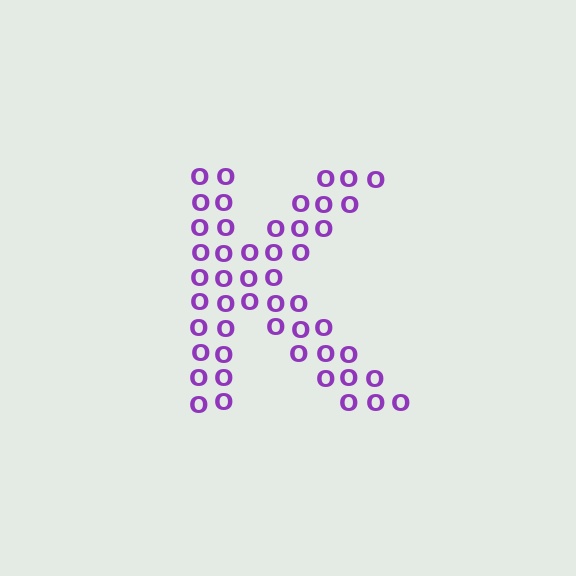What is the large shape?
The large shape is the letter K.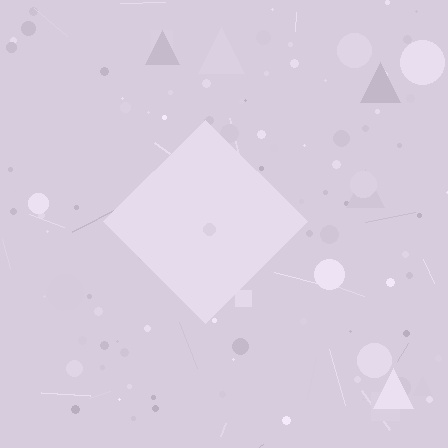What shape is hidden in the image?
A diamond is hidden in the image.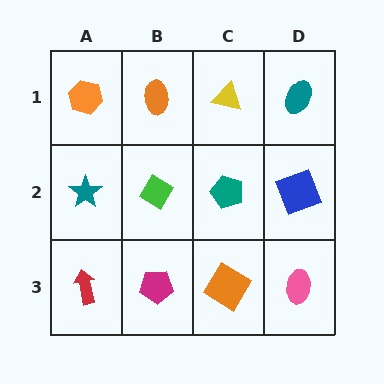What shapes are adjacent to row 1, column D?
A blue square (row 2, column D), a yellow triangle (row 1, column C).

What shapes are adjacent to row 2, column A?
An orange hexagon (row 1, column A), a red arrow (row 3, column A), a green diamond (row 2, column B).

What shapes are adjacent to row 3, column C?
A teal pentagon (row 2, column C), a magenta pentagon (row 3, column B), a pink ellipse (row 3, column D).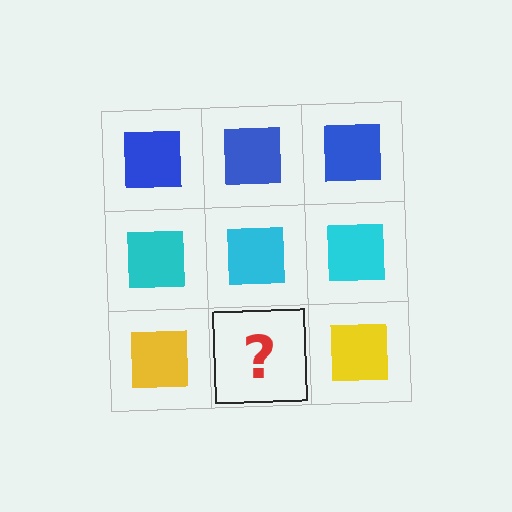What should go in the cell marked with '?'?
The missing cell should contain a yellow square.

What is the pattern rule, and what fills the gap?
The rule is that each row has a consistent color. The gap should be filled with a yellow square.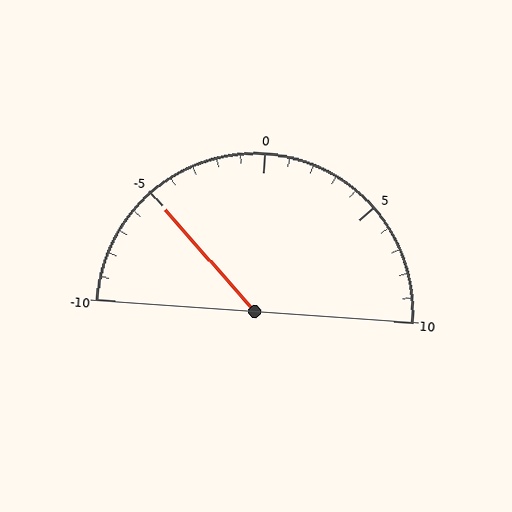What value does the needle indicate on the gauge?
The needle indicates approximately -5.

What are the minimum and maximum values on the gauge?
The gauge ranges from -10 to 10.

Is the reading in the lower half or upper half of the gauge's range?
The reading is in the lower half of the range (-10 to 10).